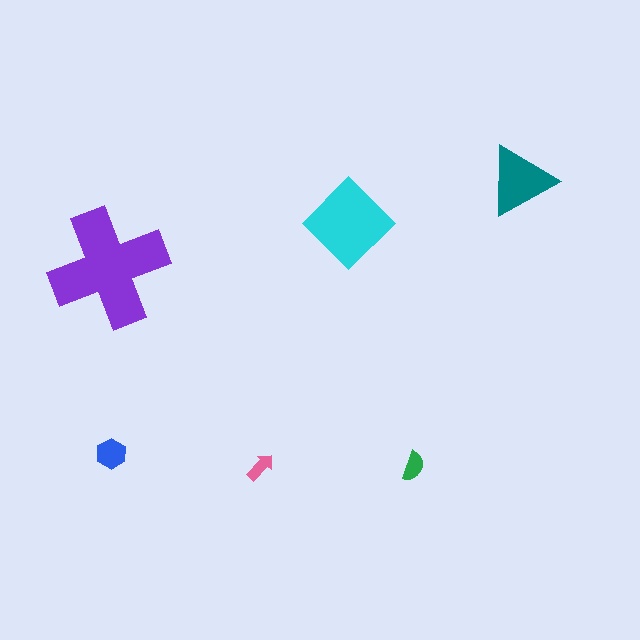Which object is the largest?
The purple cross.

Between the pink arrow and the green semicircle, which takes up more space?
The green semicircle.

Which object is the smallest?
The pink arrow.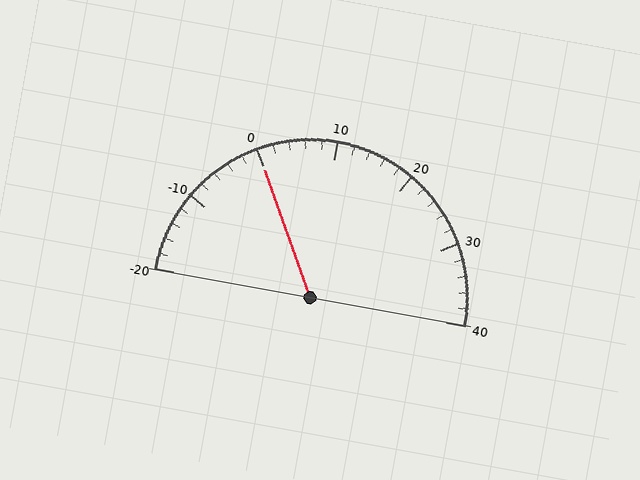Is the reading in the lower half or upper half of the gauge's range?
The reading is in the lower half of the range (-20 to 40).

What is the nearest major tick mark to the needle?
The nearest major tick mark is 0.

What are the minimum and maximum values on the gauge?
The gauge ranges from -20 to 40.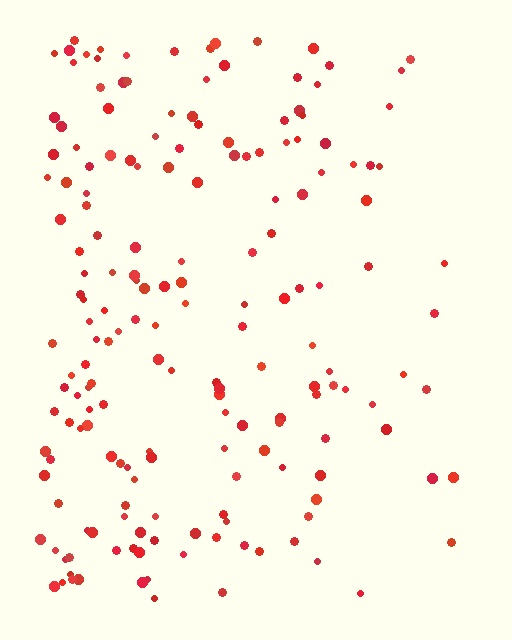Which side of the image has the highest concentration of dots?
The left.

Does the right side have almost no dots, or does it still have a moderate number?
Still a moderate number, just noticeably fewer than the left.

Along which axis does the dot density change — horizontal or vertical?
Horizontal.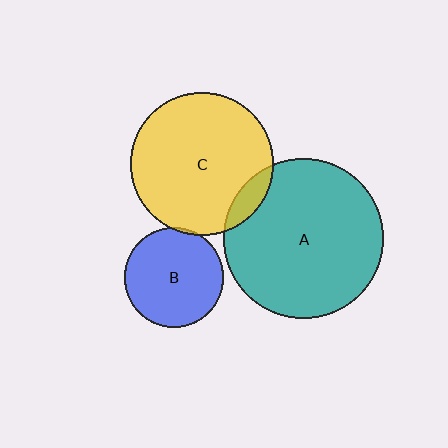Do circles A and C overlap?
Yes.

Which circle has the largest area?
Circle A (teal).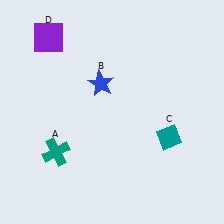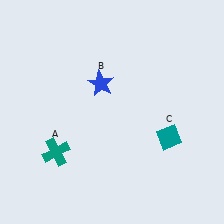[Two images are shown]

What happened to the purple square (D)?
The purple square (D) was removed in Image 2. It was in the top-left area of Image 1.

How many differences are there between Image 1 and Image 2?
There is 1 difference between the two images.